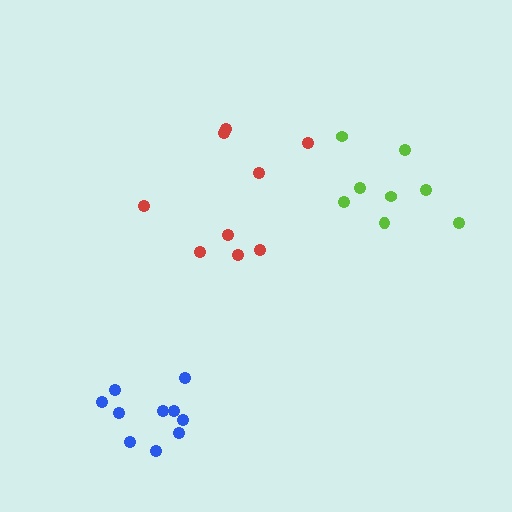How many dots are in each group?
Group 1: 10 dots, Group 2: 9 dots, Group 3: 8 dots (27 total).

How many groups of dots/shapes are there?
There are 3 groups.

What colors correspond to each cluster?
The clusters are colored: blue, red, lime.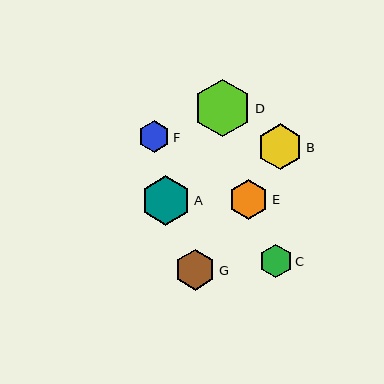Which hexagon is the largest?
Hexagon D is the largest with a size of approximately 58 pixels.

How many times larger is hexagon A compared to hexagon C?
Hexagon A is approximately 1.5 times the size of hexagon C.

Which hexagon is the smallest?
Hexagon F is the smallest with a size of approximately 31 pixels.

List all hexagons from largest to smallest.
From largest to smallest: D, A, B, G, E, C, F.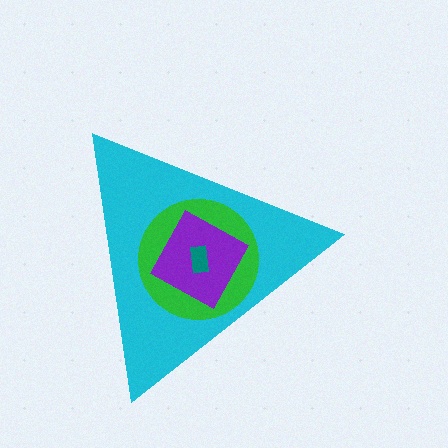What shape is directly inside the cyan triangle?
The green circle.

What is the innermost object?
The teal rectangle.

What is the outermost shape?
The cyan triangle.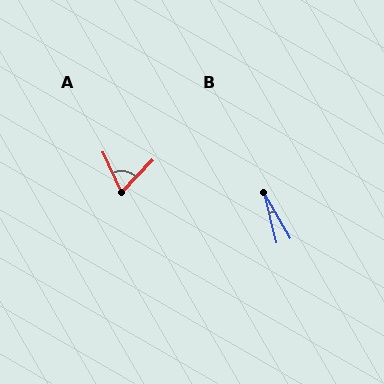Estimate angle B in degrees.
Approximately 17 degrees.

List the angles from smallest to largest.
B (17°), A (69°).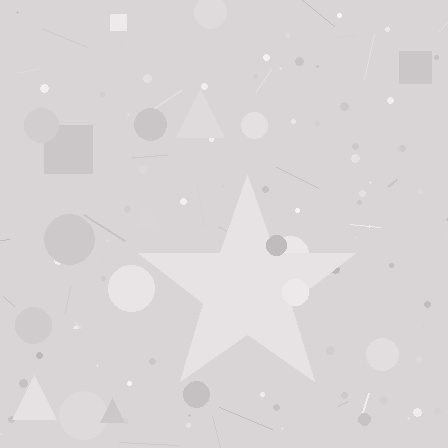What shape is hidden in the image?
A star is hidden in the image.